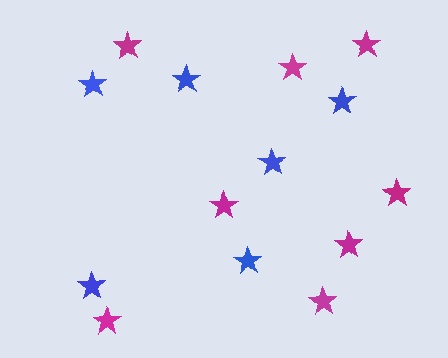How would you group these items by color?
There are 2 groups: one group of magenta stars (8) and one group of blue stars (6).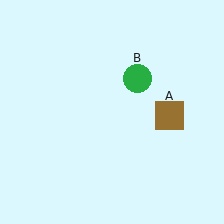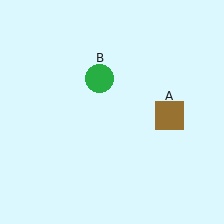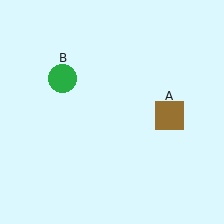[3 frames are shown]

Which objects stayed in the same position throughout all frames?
Brown square (object A) remained stationary.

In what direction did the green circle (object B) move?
The green circle (object B) moved left.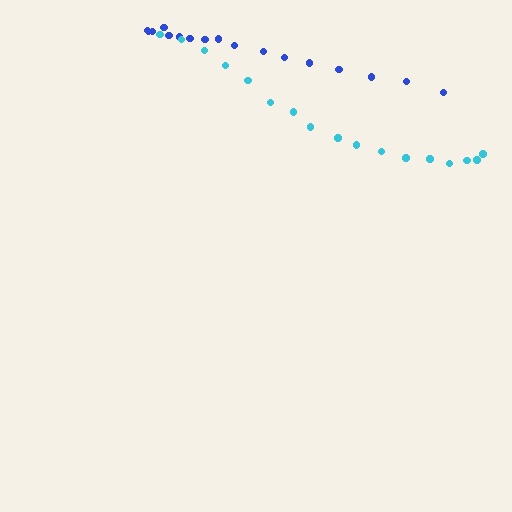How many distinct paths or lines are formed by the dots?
There are 2 distinct paths.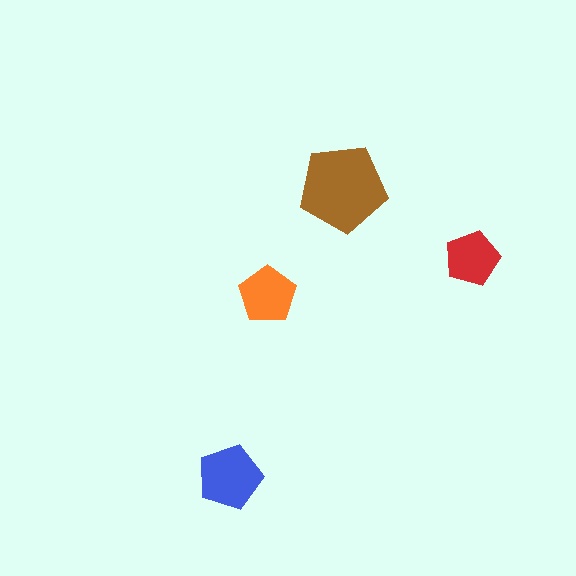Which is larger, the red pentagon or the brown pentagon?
The brown one.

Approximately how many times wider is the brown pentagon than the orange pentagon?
About 1.5 times wider.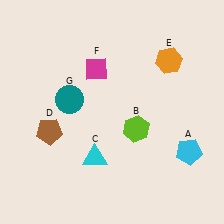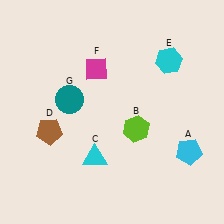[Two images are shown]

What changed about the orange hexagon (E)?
In Image 1, E is orange. In Image 2, it changed to cyan.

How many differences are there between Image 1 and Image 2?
There is 1 difference between the two images.